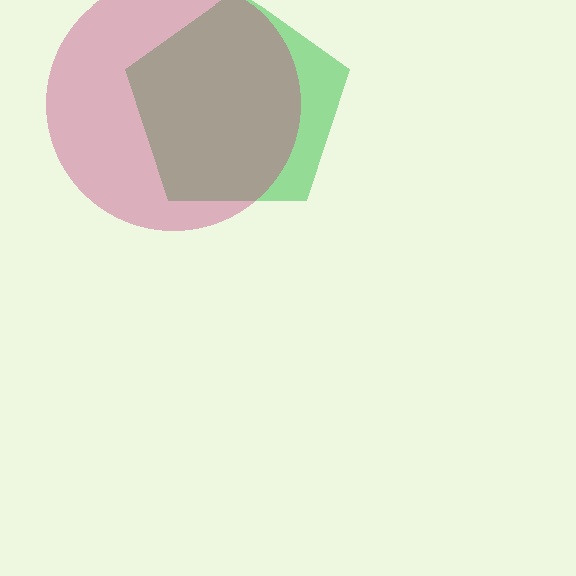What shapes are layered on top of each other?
The layered shapes are: a green pentagon, a magenta circle.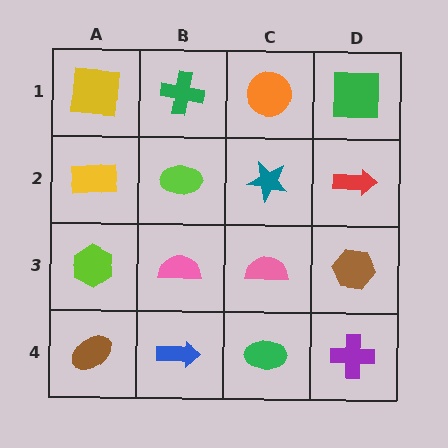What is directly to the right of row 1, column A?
A green cross.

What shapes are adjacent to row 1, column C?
A teal star (row 2, column C), a green cross (row 1, column B), a green square (row 1, column D).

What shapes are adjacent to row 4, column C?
A pink semicircle (row 3, column C), a blue arrow (row 4, column B), a purple cross (row 4, column D).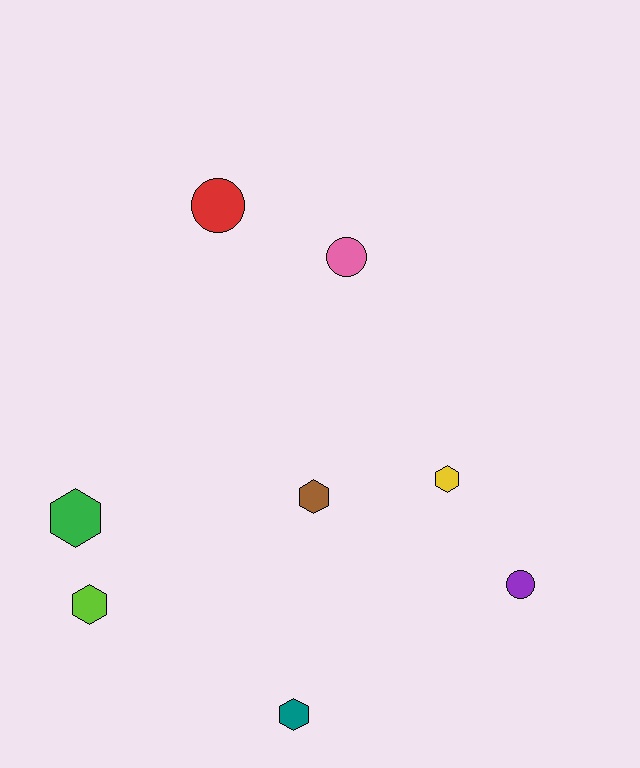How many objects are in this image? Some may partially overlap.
There are 8 objects.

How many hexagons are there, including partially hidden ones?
There are 5 hexagons.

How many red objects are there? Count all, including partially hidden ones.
There is 1 red object.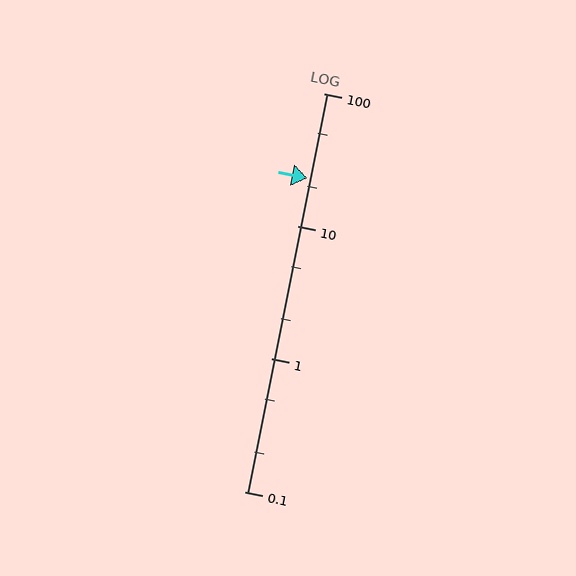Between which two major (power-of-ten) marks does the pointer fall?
The pointer is between 10 and 100.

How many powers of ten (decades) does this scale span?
The scale spans 3 decades, from 0.1 to 100.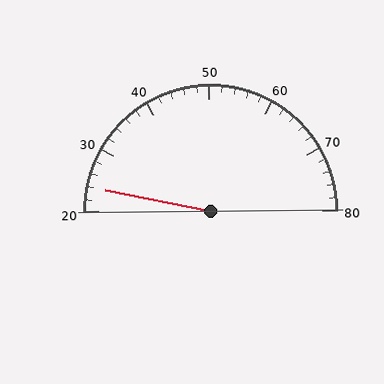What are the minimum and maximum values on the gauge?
The gauge ranges from 20 to 80.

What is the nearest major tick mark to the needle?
The nearest major tick mark is 20.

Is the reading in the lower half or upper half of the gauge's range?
The reading is in the lower half of the range (20 to 80).